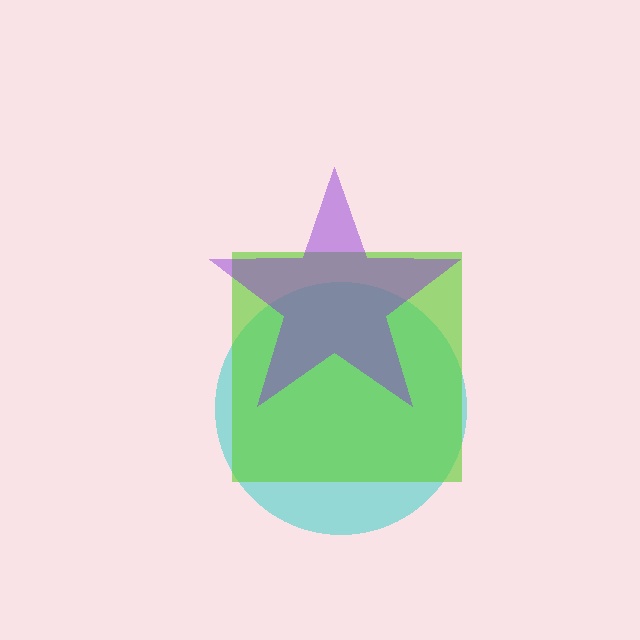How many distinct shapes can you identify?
There are 3 distinct shapes: a cyan circle, a lime square, a purple star.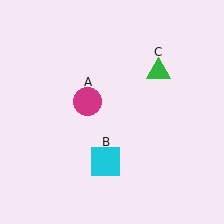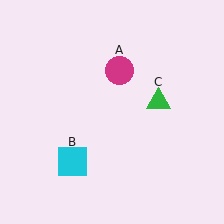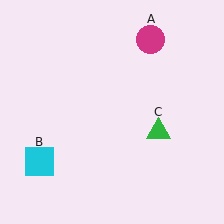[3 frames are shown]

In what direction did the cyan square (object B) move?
The cyan square (object B) moved left.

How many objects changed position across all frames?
3 objects changed position: magenta circle (object A), cyan square (object B), green triangle (object C).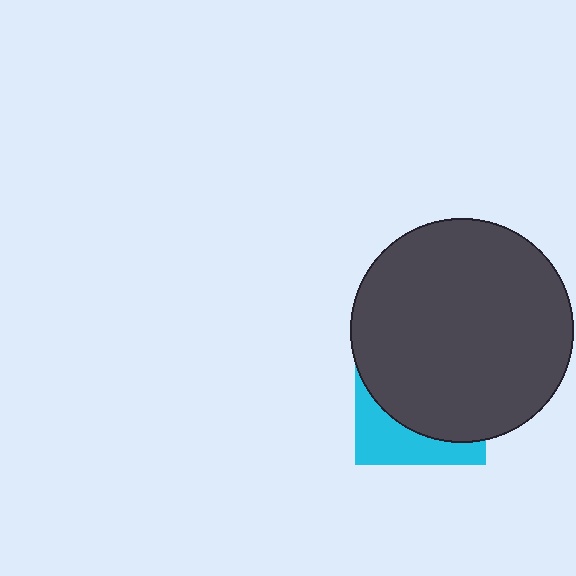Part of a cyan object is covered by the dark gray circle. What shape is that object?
It is a square.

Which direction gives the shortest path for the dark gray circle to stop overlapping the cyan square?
Moving up gives the shortest separation.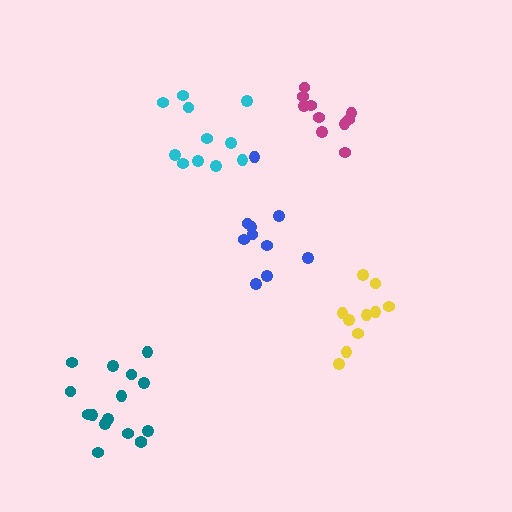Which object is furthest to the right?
The yellow cluster is rightmost.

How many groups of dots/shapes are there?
There are 5 groups.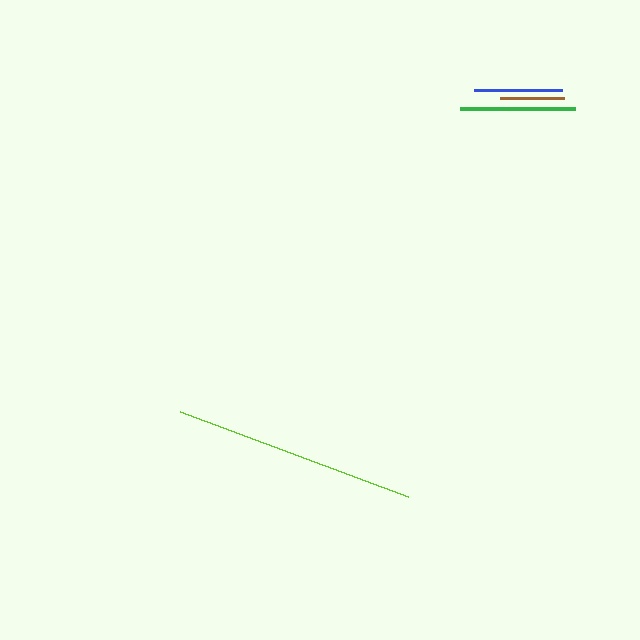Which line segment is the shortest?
The brown line is the shortest at approximately 63 pixels.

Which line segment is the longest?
The lime line is the longest at approximately 244 pixels.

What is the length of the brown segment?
The brown segment is approximately 63 pixels long.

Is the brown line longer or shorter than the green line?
The green line is longer than the brown line.